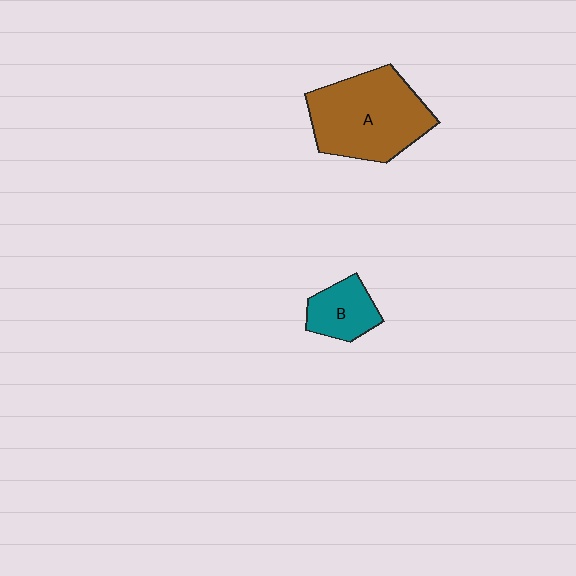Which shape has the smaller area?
Shape B (teal).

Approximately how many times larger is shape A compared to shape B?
Approximately 2.5 times.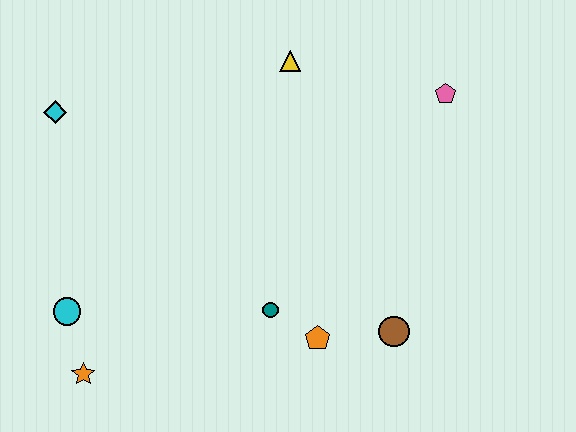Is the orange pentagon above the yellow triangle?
No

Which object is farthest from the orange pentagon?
The cyan diamond is farthest from the orange pentagon.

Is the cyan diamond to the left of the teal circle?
Yes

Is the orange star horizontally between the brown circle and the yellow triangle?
No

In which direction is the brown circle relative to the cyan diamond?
The brown circle is to the right of the cyan diamond.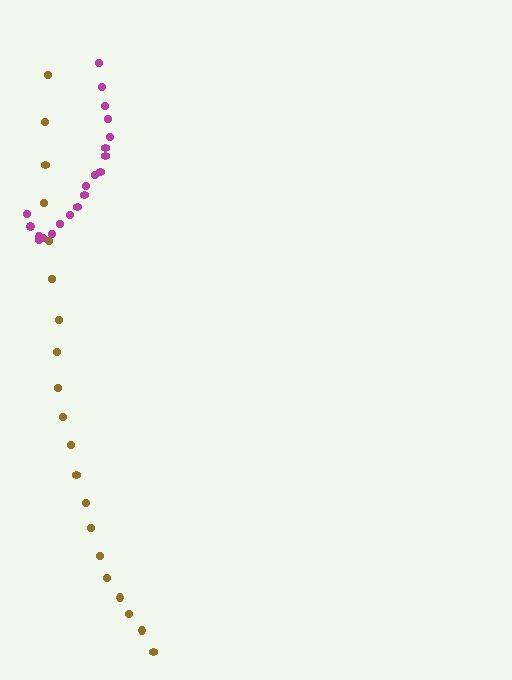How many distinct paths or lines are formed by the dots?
There are 2 distinct paths.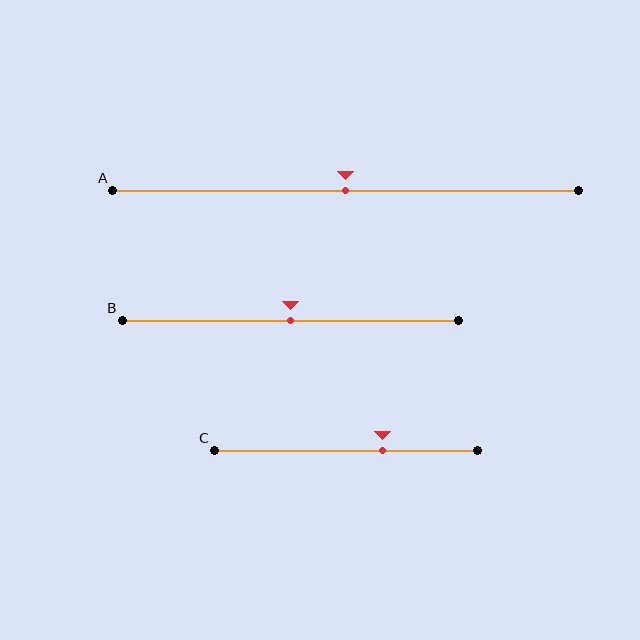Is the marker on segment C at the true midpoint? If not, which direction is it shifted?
No, the marker on segment C is shifted to the right by about 14% of the segment length.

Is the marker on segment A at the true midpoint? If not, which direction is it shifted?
Yes, the marker on segment A is at the true midpoint.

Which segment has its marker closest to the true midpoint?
Segment A has its marker closest to the true midpoint.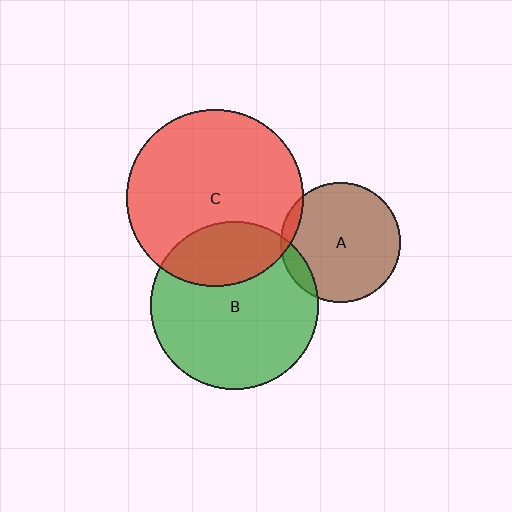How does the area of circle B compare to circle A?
Approximately 2.0 times.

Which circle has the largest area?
Circle C (red).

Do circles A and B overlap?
Yes.